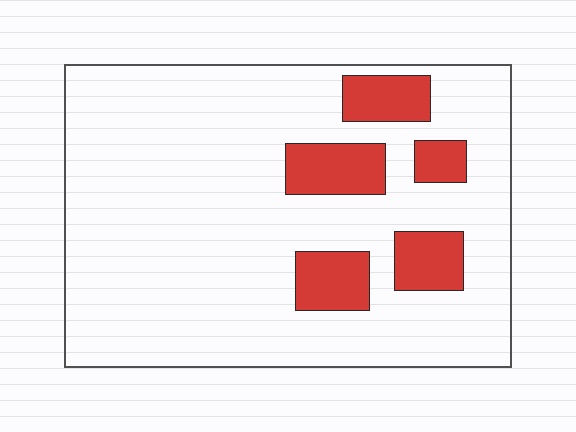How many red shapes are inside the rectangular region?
5.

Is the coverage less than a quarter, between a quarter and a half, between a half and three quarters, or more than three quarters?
Less than a quarter.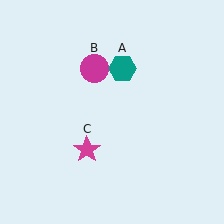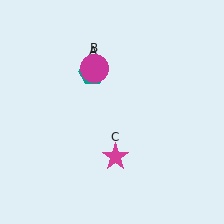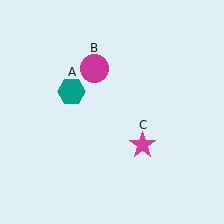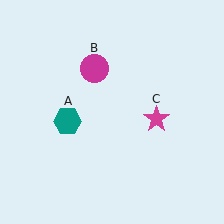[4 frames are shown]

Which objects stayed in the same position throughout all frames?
Magenta circle (object B) remained stationary.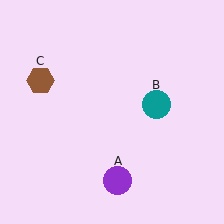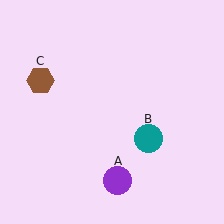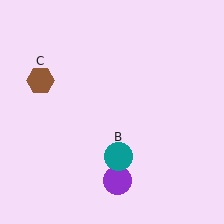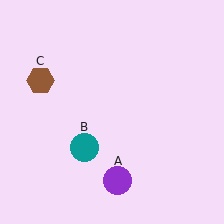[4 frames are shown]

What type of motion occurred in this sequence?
The teal circle (object B) rotated clockwise around the center of the scene.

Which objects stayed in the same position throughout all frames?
Purple circle (object A) and brown hexagon (object C) remained stationary.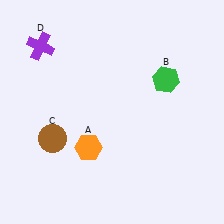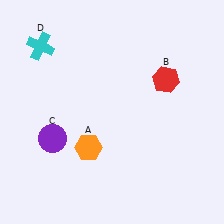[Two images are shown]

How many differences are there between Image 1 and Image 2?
There are 3 differences between the two images.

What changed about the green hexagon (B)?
In Image 1, B is green. In Image 2, it changed to red.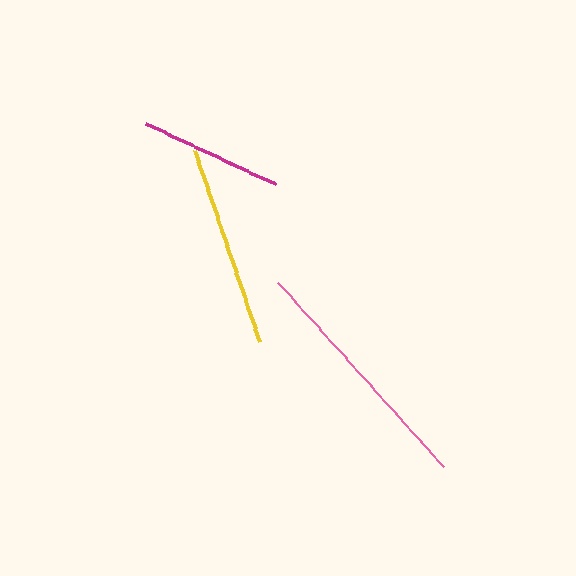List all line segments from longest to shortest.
From longest to shortest: pink, yellow, magenta.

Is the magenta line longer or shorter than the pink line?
The pink line is longer than the magenta line.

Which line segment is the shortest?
The magenta line is the shortest at approximately 143 pixels.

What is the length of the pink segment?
The pink segment is approximately 248 pixels long.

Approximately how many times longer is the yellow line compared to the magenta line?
The yellow line is approximately 1.4 times the length of the magenta line.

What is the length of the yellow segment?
The yellow segment is approximately 202 pixels long.